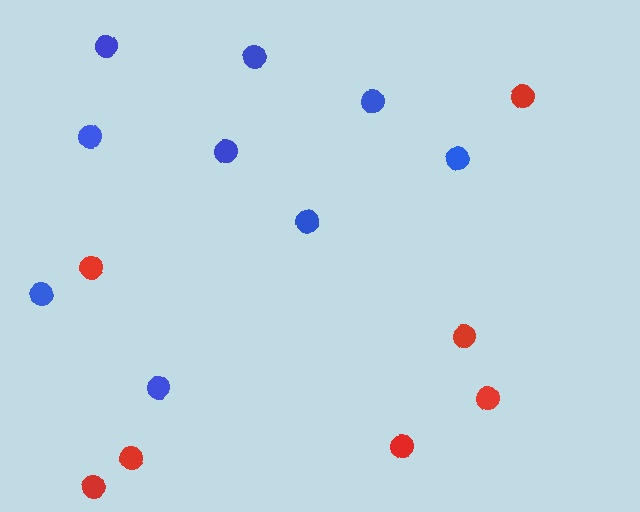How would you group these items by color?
There are 2 groups: one group of red circles (7) and one group of blue circles (9).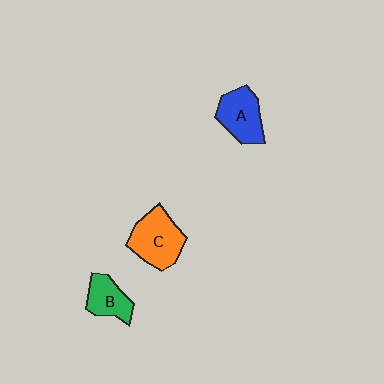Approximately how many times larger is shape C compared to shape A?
Approximately 1.2 times.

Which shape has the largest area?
Shape C (orange).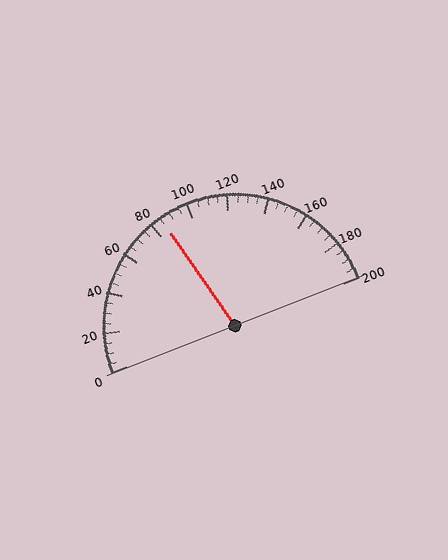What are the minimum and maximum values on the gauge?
The gauge ranges from 0 to 200.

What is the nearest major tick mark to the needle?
The nearest major tick mark is 80.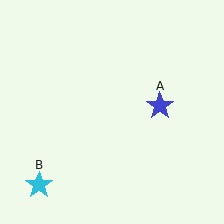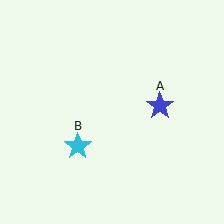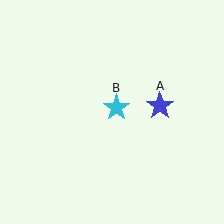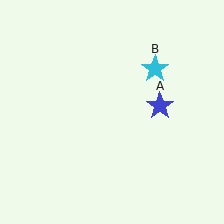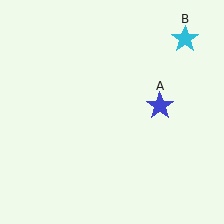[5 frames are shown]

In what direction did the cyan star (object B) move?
The cyan star (object B) moved up and to the right.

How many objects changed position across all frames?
1 object changed position: cyan star (object B).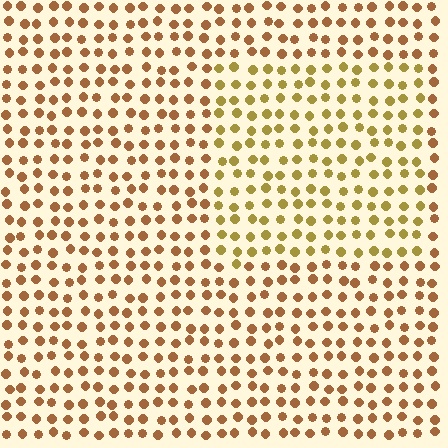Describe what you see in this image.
The image is filled with small brown elements in a uniform arrangement. A rectangle-shaped region is visible where the elements are tinted to a slightly different hue, forming a subtle color boundary.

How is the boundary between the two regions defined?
The boundary is defined purely by a slight shift in hue (about 27 degrees). Spacing, size, and orientation are identical on both sides.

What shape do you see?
I see a rectangle.